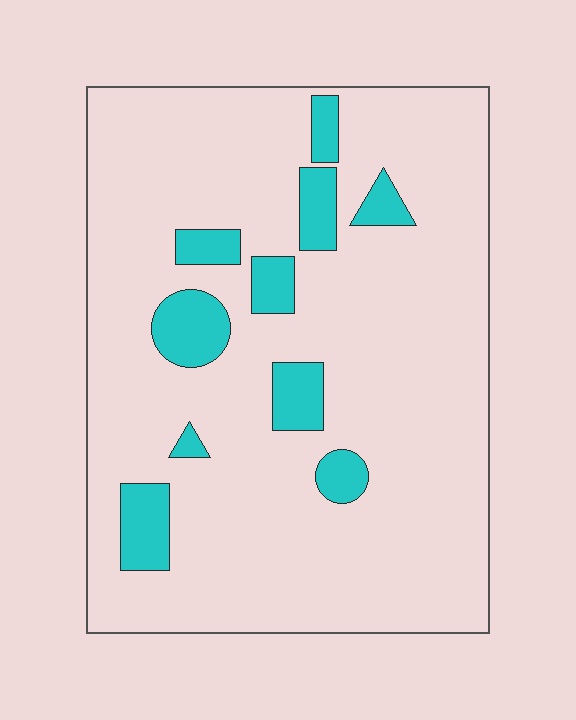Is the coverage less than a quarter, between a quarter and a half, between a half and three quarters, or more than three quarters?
Less than a quarter.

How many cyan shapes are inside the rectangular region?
10.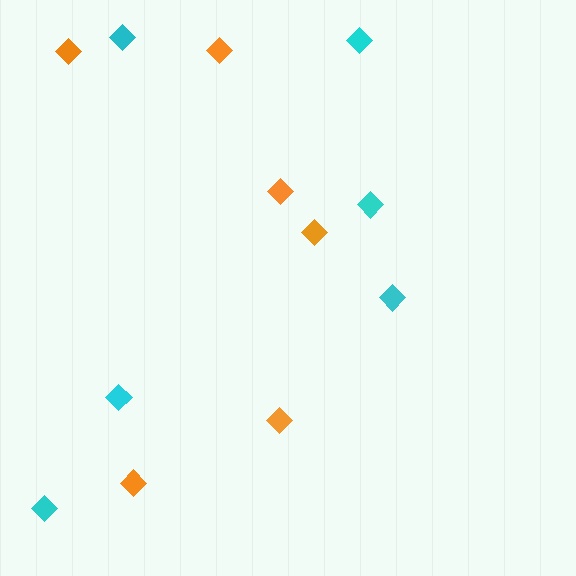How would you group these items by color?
There are 2 groups: one group of orange diamonds (6) and one group of cyan diamonds (6).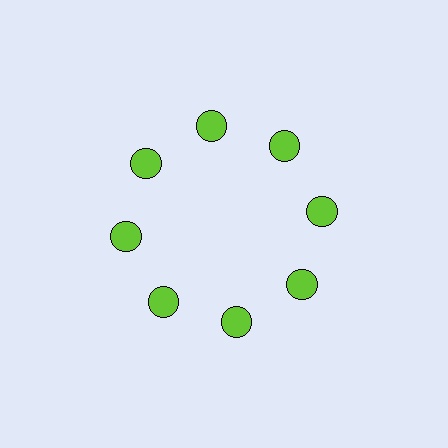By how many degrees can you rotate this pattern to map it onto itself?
The pattern maps onto itself every 45 degrees of rotation.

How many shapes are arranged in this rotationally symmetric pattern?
There are 8 shapes, arranged in 8 groups of 1.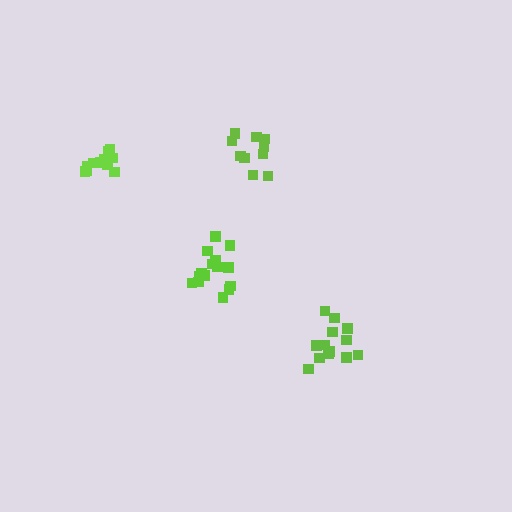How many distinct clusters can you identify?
There are 4 distinct clusters.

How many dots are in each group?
Group 1: 10 dots, Group 2: 15 dots, Group 3: 11 dots, Group 4: 14 dots (50 total).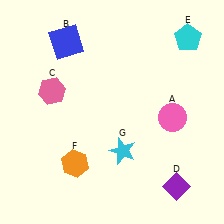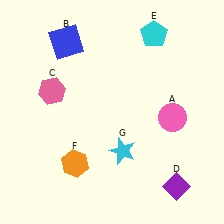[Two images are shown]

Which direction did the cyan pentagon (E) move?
The cyan pentagon (E) moved left.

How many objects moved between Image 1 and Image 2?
1 object moved between the two images.